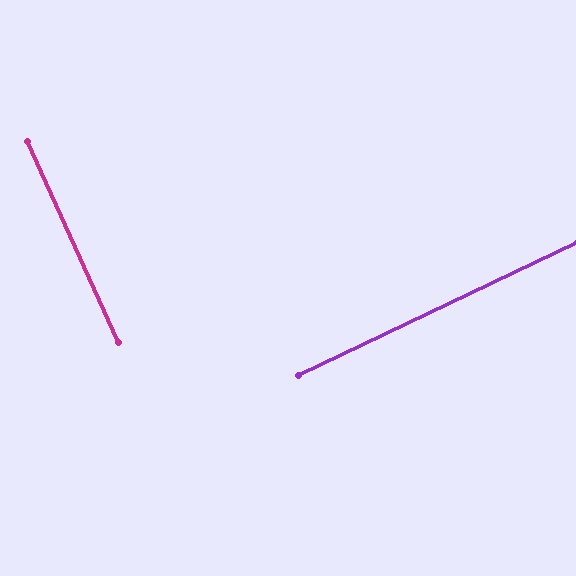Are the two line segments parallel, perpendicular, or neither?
Perpendicular — they meet at approximately 89°.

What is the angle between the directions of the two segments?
Approximately 89 degrees.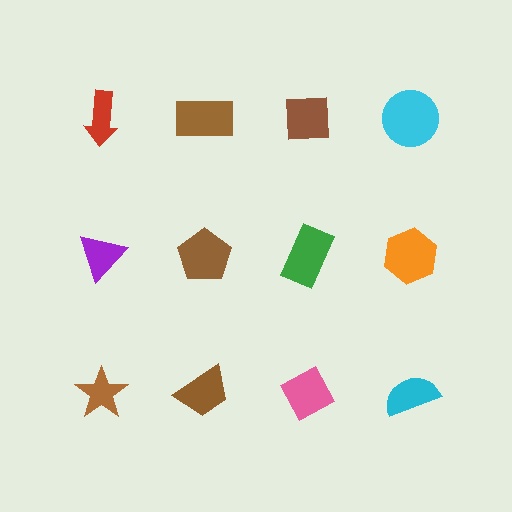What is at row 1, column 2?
A brown rectangle.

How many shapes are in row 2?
4 shapes.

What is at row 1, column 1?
A red arrow.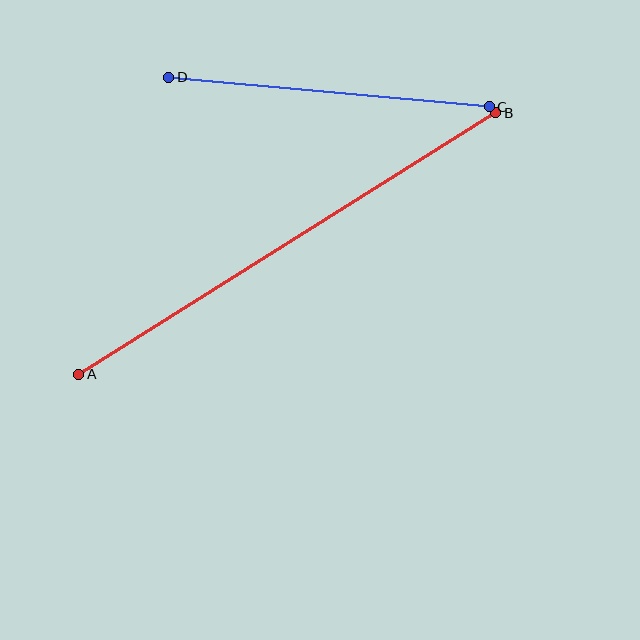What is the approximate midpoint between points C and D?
The midpoint is at approximately (329, 92) pixels.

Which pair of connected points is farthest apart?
Points A and B are farthest apart.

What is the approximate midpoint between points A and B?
The midpoint is at approximately (287, 244) pixels.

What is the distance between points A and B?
The distance is approximately 492 pixels.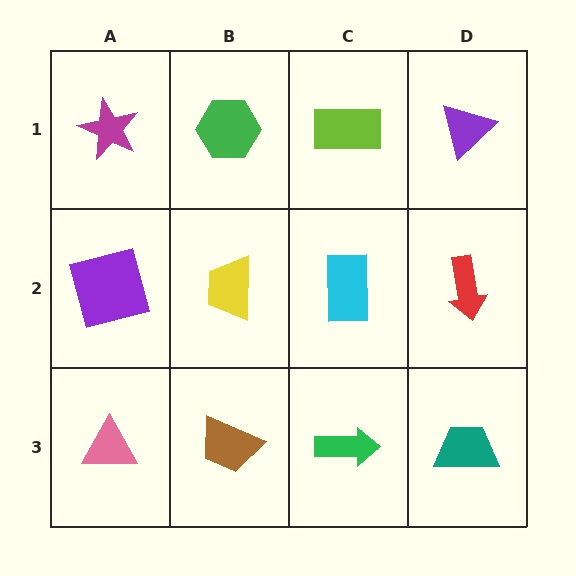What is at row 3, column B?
A brown trapezoid.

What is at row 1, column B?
A green hexagon.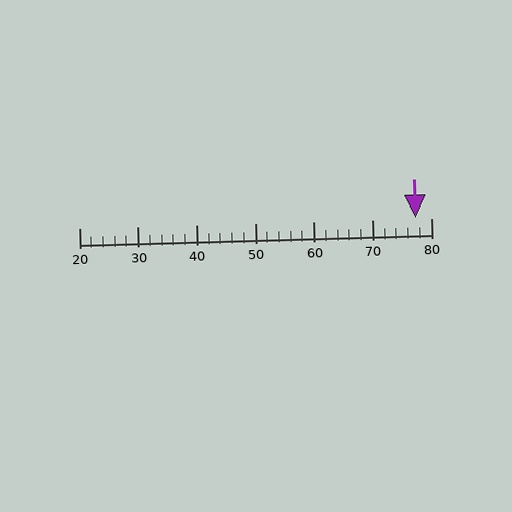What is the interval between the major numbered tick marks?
The major tick marks are spaced 10 units apart.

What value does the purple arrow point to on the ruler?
The purple arrow points to approximately 77.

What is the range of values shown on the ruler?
The ruler shows values from 20 to 80.